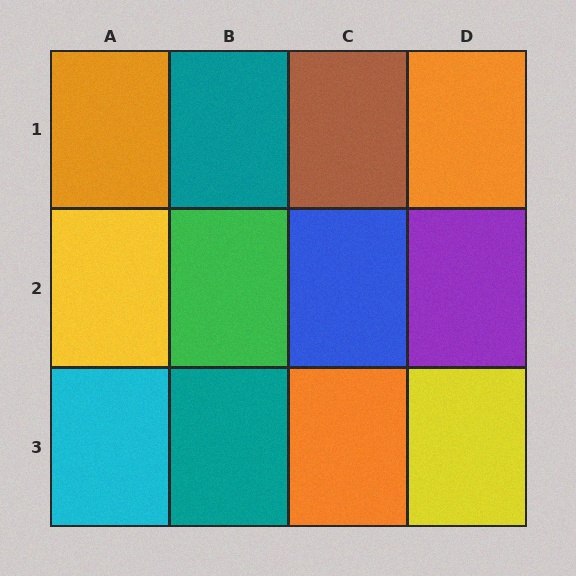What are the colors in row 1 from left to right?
Orange, teal, brown, orange.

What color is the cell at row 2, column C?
Blue.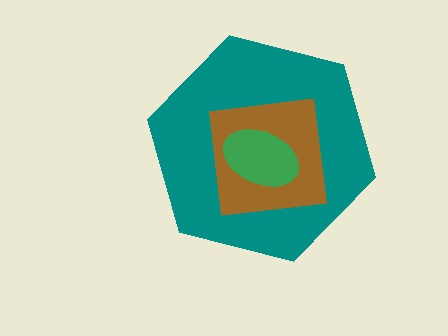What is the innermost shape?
The green ellipse.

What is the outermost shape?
The teal hexagon.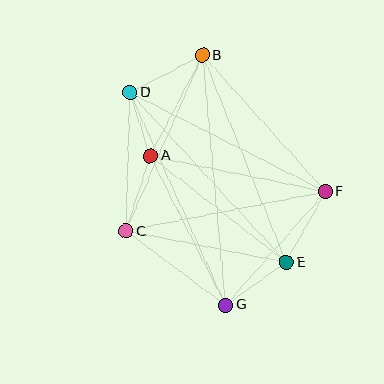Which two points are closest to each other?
Points A and D are closest to each other.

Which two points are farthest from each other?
Points B and G are farthest from each other.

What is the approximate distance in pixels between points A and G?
The distance between A and G is approximately 167 pixels.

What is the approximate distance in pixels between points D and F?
The distance between D and F is approximately 219 pixels.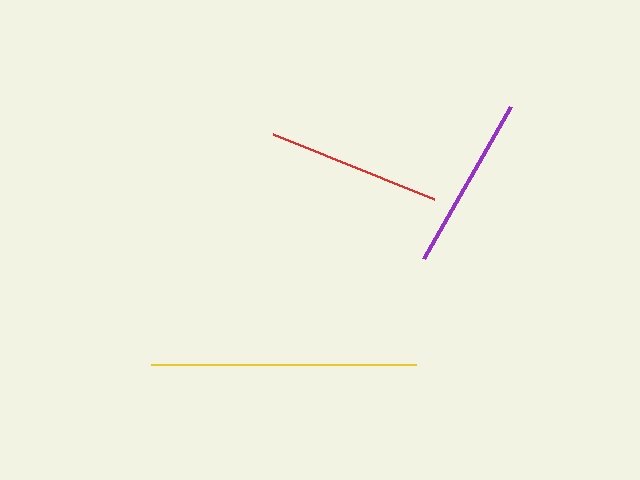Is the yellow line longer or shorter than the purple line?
The yellow line is longer than the purple line.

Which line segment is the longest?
The yellow line is the longest at approximately 266 pixels.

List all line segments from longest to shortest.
From longest to shortest: yellow, purple, red.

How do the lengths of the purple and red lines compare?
The purple and red lines are approximately the same length.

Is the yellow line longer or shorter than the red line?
The yellow line is longer than the red line.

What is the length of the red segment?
The red segment is approximately 173 pixels long.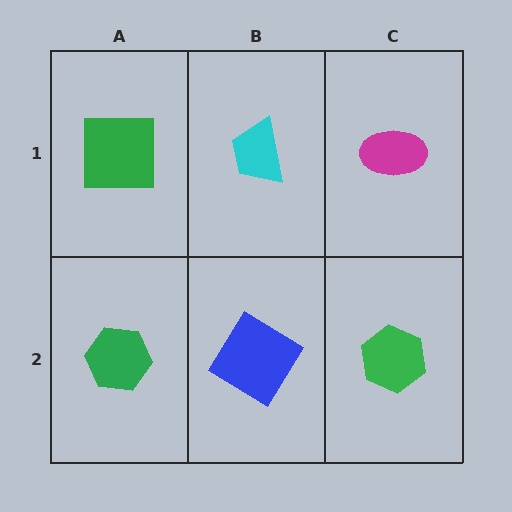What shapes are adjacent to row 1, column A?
A green hexagon (row 2, column A), a cyan trapezoid (row 1, column B).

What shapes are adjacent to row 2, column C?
A magenta ellipse (row 1, column C), a blue diamond (row 2, column B).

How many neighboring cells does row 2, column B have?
3.